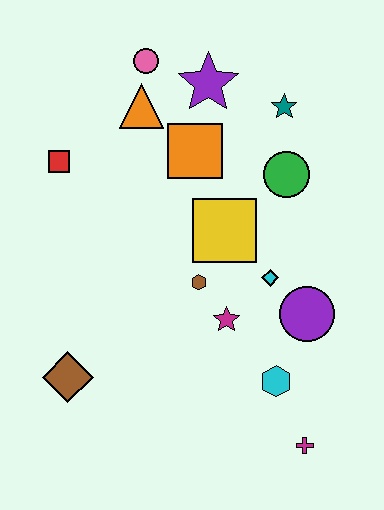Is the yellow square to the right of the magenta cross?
No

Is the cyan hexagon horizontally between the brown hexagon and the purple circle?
Yes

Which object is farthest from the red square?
The magenta cross is farthest from the red square.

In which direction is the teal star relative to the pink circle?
The teal star is to the right of the pink circle.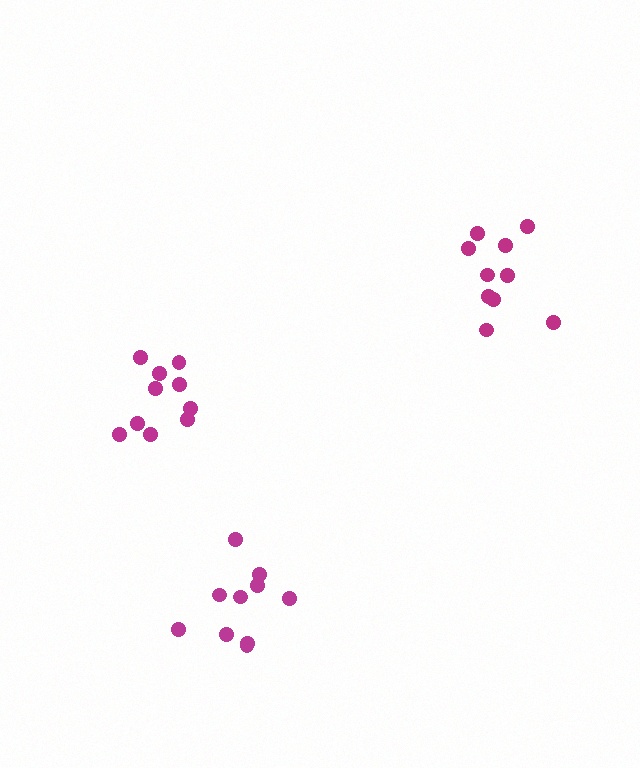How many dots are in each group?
Group 1: 10 dots, Group 2: 10 dots, Group 3: 10 dots (30 total).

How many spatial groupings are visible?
There are 3 spatial groupings.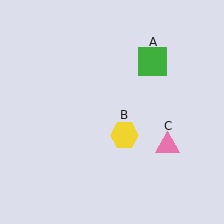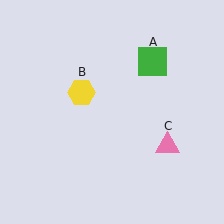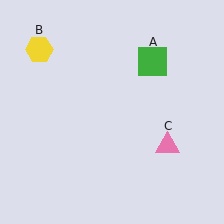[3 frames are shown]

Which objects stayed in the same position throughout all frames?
Green square (object A) and pink triangle (object C) remained stationary.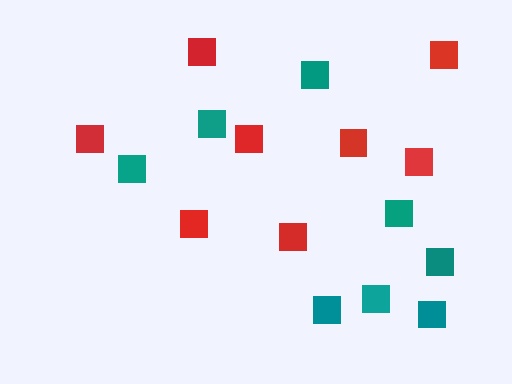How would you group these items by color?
There are 2 groups: one group of teal squares (8) and one group of red squares (8).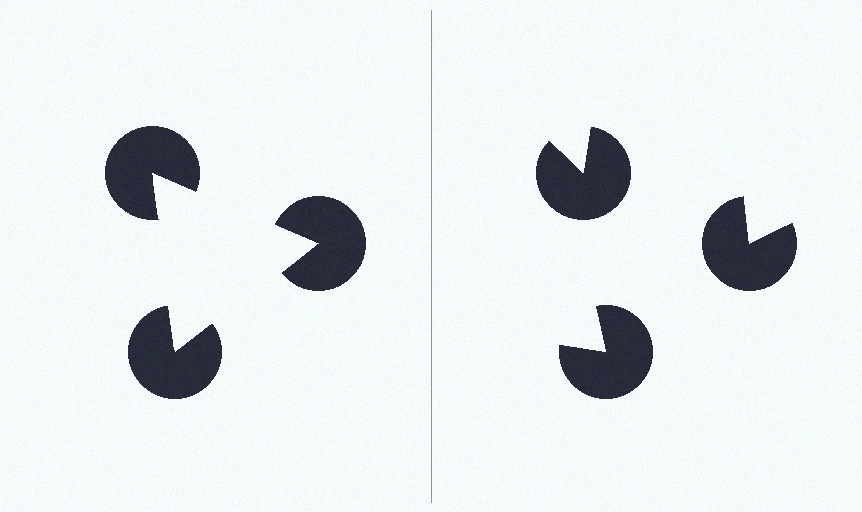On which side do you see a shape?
An illusory triangle appears on the left side. On the right side the wedge cuts are rotated, so no coherent shape forms.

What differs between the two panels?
The pac-man discs are positioned identically on both sides; only the wedge orientations differ. On the left they align to a triangle; on the right they are misaligned.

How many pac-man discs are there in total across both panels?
6 — 3 on each side.